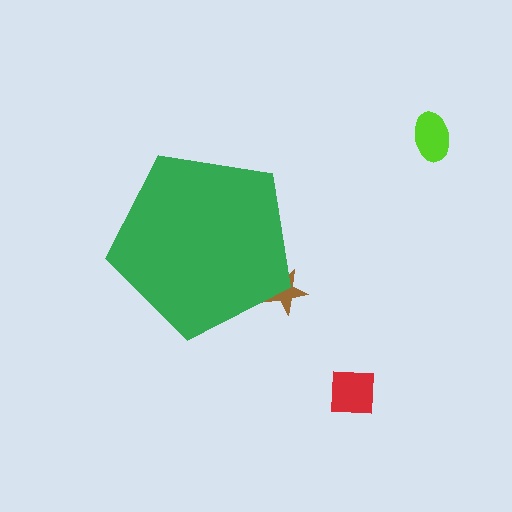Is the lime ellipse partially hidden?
No, the lime ellipse is fully visible.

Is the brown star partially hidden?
Yes, the brown star is partially hidden behind the green pentagon.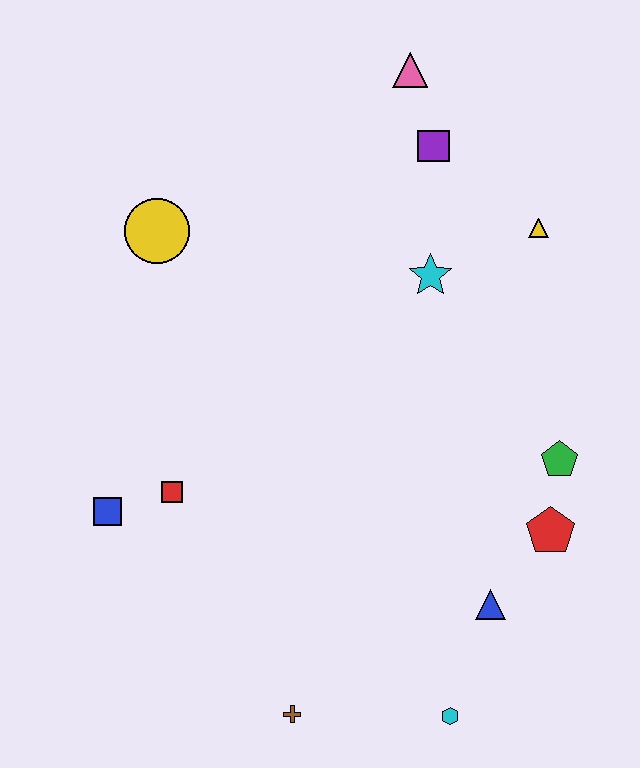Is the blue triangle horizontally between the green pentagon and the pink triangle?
Yes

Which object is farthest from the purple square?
The brown cross is farthest from the purple square.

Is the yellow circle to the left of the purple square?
Yes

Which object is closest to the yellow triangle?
The cyan star is closest to the yellow triangle.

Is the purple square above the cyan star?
Yes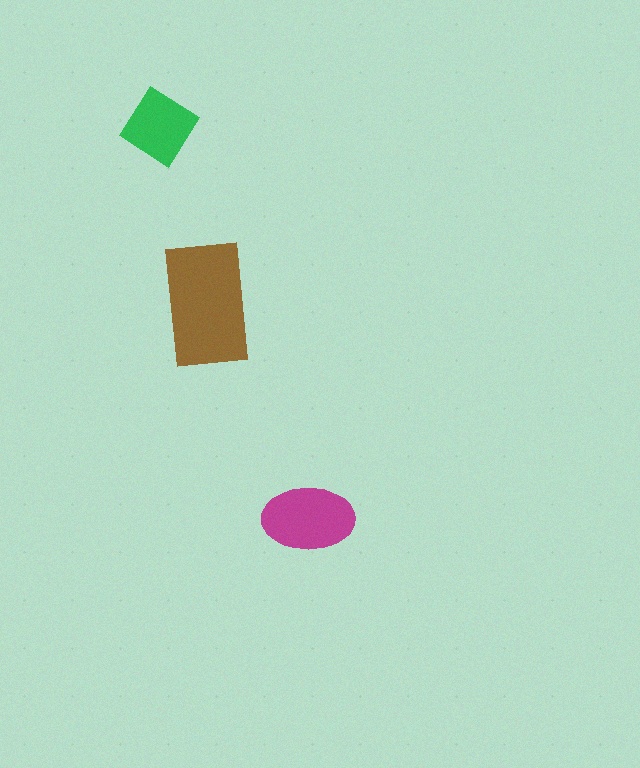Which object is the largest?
The brown rectangle.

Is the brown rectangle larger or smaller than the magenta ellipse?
Larger.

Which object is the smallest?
The green diamond.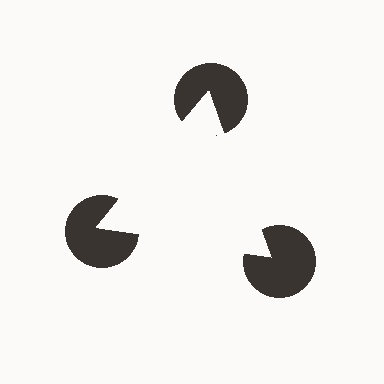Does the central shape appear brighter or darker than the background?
It typically appears slightly brighter than the background, even though no actual brightness change is drawn.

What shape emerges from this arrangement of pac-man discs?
An illusory triangle — its edges are inferred from the aligned wedge cuts in the pac-man discs, not physically drawn.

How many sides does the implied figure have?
3 sides.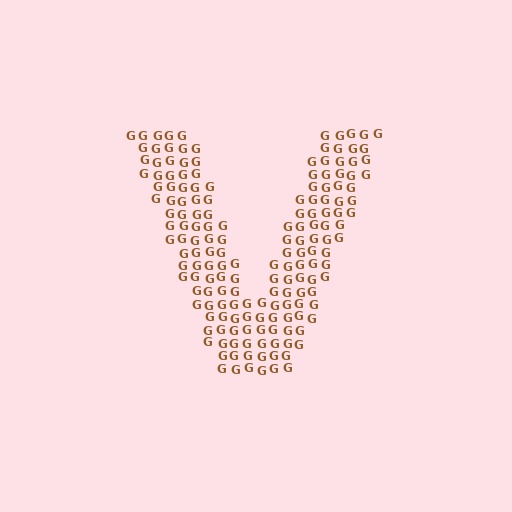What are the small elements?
The small elements are letter G's.